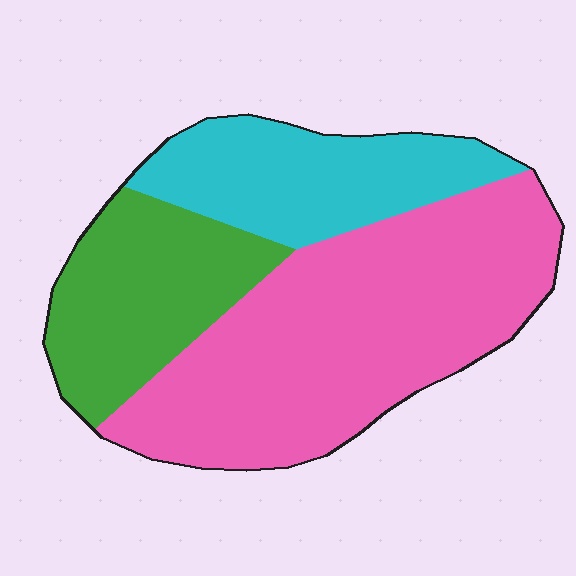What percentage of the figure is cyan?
Cyan takes up less than a quarter of the figure.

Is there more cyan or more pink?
Pink.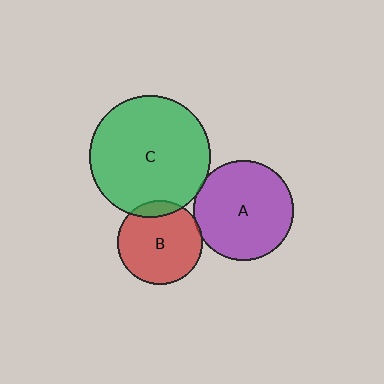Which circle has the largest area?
Circle C (green).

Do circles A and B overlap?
Yes.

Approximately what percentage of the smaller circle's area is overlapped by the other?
Approximately 5%.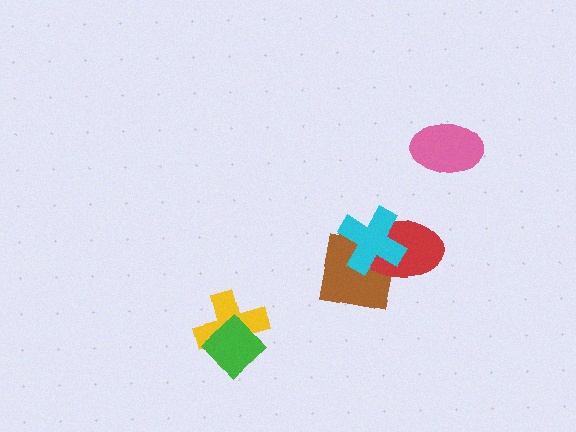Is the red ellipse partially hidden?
Yes, it is partially covered by another shape.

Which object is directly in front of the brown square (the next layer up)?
The red ellipse is directly in front of the brown square.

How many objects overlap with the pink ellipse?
0 objects overlap with the pink ellipse.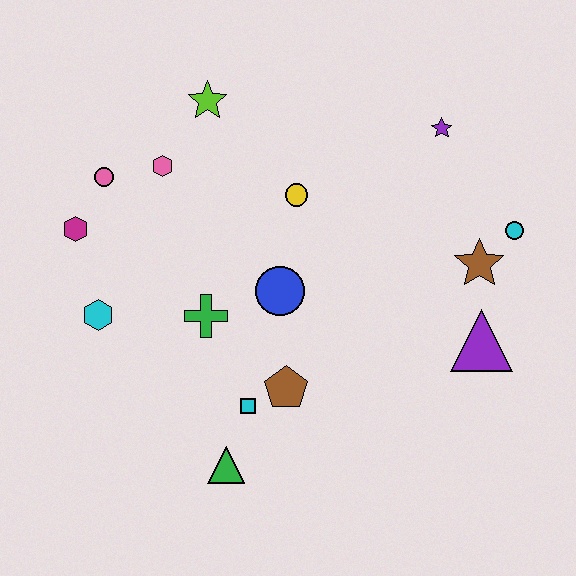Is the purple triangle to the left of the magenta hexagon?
No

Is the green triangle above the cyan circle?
No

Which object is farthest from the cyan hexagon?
The cyan circle is farthest from the cyan hexagon.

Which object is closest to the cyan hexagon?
The magenta hexagon is closest to the cyan hexagon.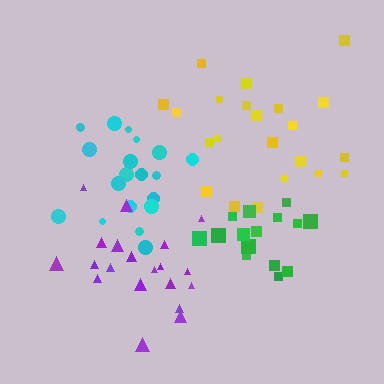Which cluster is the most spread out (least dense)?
Yellow.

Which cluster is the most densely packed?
Green.